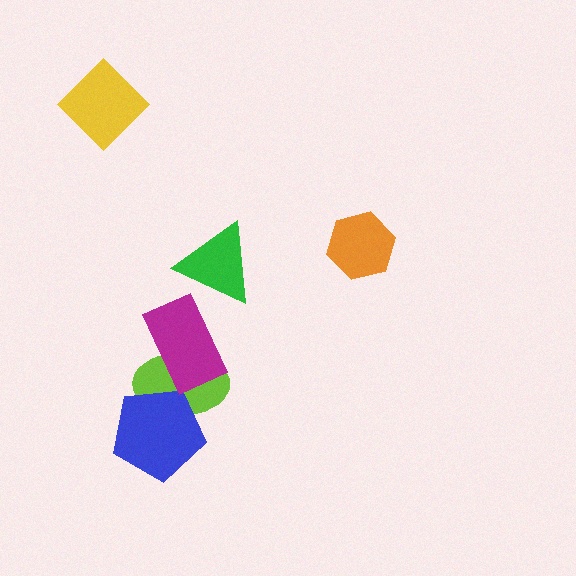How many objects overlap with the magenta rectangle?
1 object overlaps with the magenta rectangle.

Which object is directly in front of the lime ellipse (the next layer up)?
The blue pentagon is directly in front of the lime ellipse.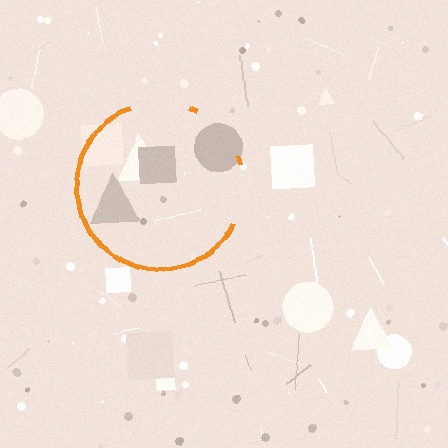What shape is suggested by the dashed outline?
The dashed outline suggests a circle.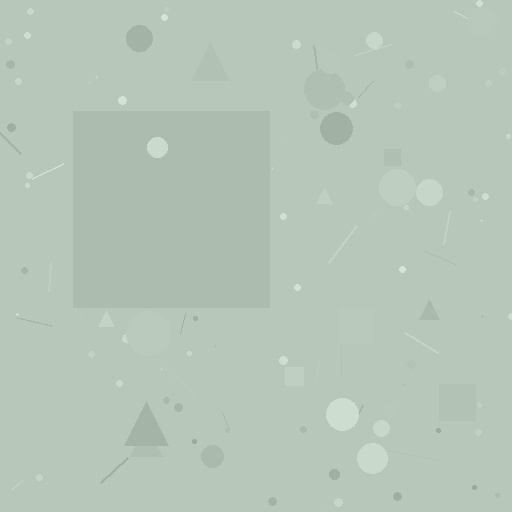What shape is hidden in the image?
A square is hidden in the image.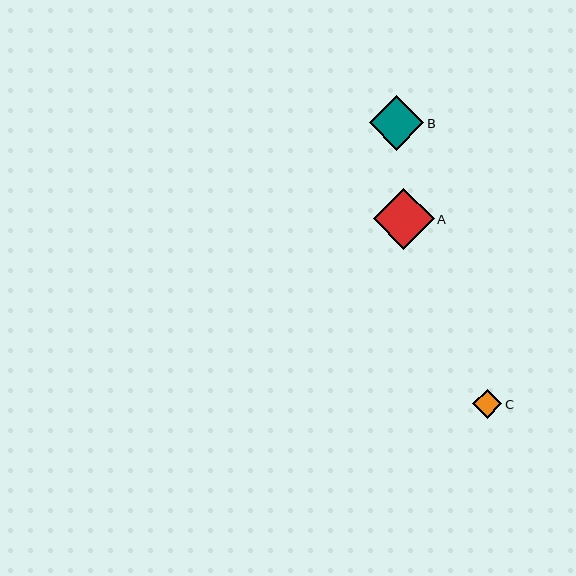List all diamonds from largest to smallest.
From largest to smallest: A, B, C.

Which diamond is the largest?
Diamond A is the largest with a size of approximately 61 pixels.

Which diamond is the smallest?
Diamond C is the smallest with a size of approximately 29 pixels.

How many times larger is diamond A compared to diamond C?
Diamond A is approximately 2.1 times the size of diamond C.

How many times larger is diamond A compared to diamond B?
Diamond A is approximately 1.1 times the size of diamond B.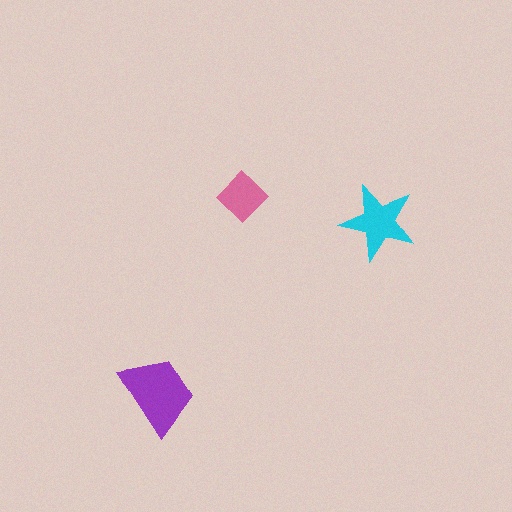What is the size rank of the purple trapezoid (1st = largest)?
1st.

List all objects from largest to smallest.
The purple trapezoid, the cyan star, the pink diamond.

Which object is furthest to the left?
The purple trapezoid is leftmost.